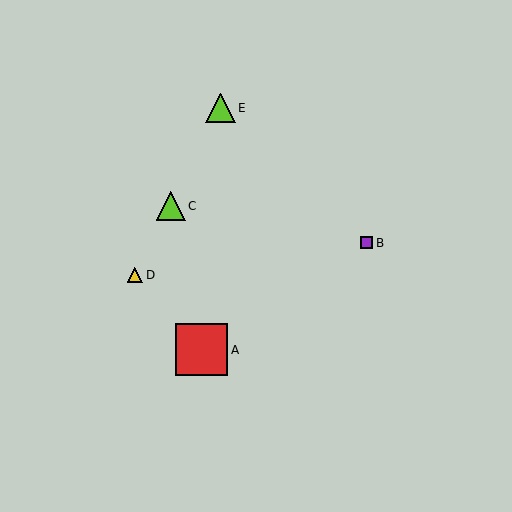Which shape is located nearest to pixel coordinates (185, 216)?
The lime triangle (labeled C) at (171, 206) is nearest to that location.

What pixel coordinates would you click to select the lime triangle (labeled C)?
Click at (171, 206) to select the lime triangle C.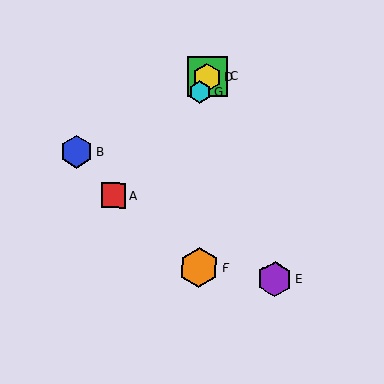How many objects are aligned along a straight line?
3 objects (C, D, G) are aligned along a straight line.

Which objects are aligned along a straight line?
Objects C, D, G are aligned along a straight line.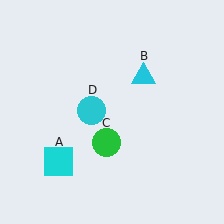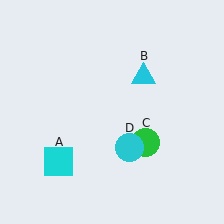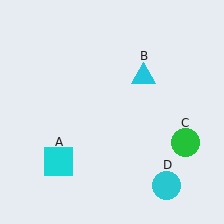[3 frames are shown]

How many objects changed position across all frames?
2 objects changed position: green circle (object C), cyan circle (object D).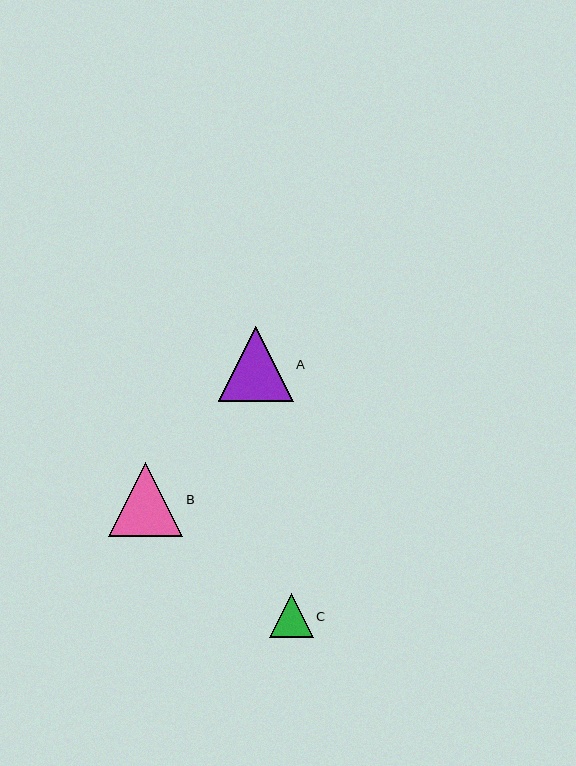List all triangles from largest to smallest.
From largest to smallest: A, B, C.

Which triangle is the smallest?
Triangle C is the smallest with a size of approximately 43 pixels.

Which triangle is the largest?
Triangle A is the largest with a size of approximately 75 pixels.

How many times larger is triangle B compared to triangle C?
Triangle B is approximately 1.7 times the size of triangle C.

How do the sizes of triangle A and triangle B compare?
Triangle A and triangle B are approximately the same size.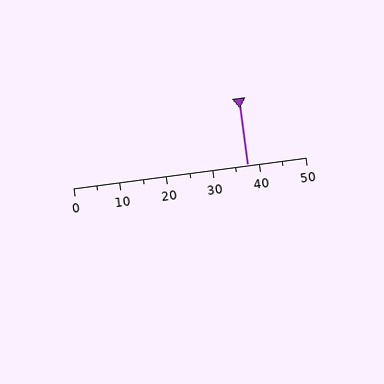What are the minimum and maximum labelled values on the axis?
The axis runs from 0 to 50.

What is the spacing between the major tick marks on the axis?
The major ticks are spaced 10 apart.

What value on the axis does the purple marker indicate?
The marker indicates approximately 37.5.